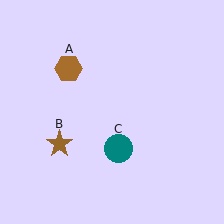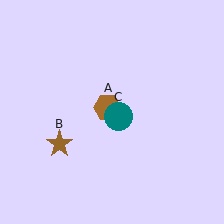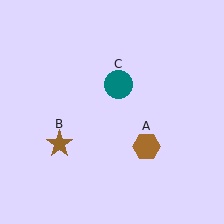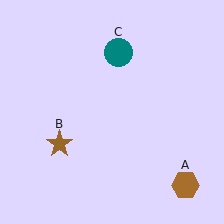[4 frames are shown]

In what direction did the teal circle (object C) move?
The teal circle (object C) moved up.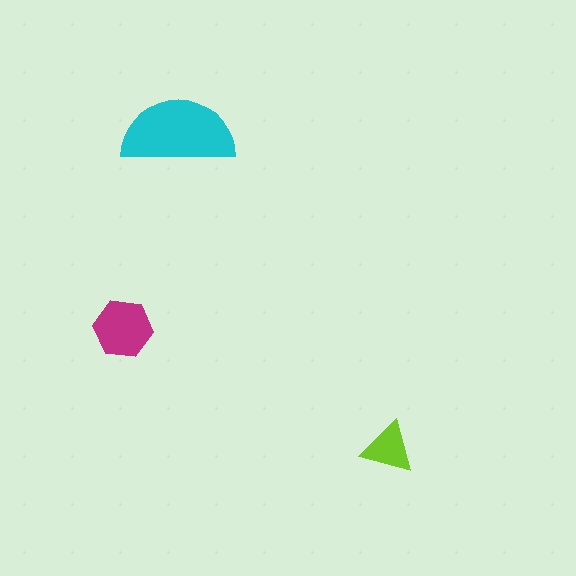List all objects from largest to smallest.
The cyan semicircle, the magenta hexagon, the lime triangle.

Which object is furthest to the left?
The magenta hexagon is leftmost.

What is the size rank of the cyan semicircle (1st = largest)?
1st.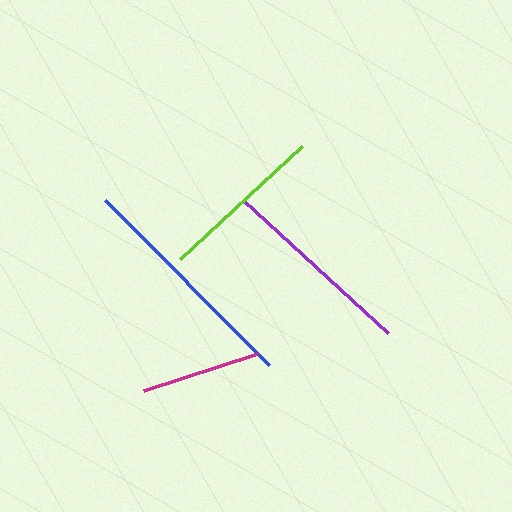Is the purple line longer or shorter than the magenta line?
The purple line is longer than the magenta line.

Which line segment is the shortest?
The magenta line is the shortest at approximately 119 pixels.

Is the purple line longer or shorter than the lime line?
The purple line is longer than the lime line.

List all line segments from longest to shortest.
From longest to shortest: blue, purple, lime, magenta.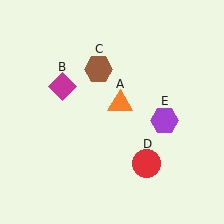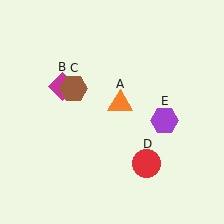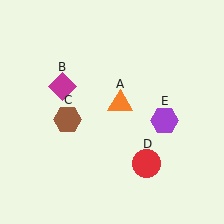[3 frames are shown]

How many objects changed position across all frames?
1 object changed position: brown hexagon (object C).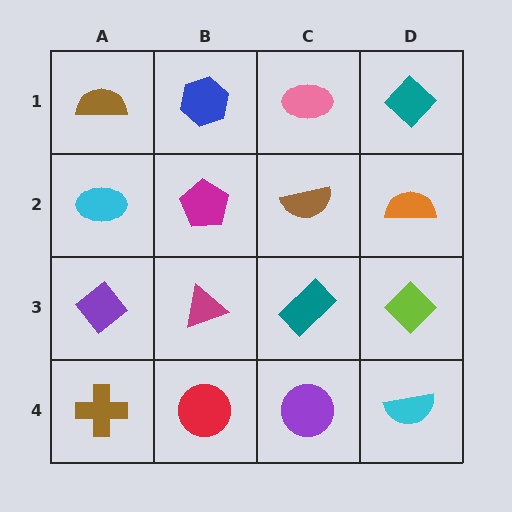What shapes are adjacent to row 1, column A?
A cyan ellipse (row 2, column A), a blue hexagon (row 1, column B).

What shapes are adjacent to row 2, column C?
A pink ellipse (row 1, column C), a teal rectangle (row 3, column C), a magenta pentagon (row 2, column B), an orange semicircle (row 2, column D).